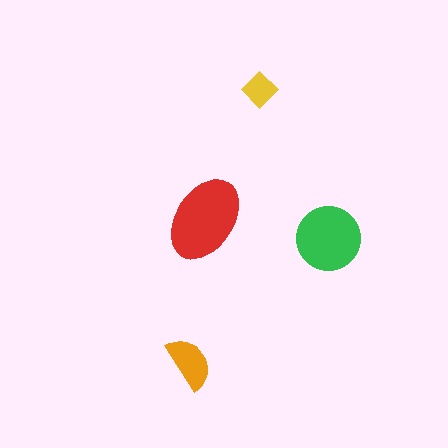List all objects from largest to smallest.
The red ellipse, the green circle, the orange semicircle, the yellow diamond.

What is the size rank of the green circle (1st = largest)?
2nd.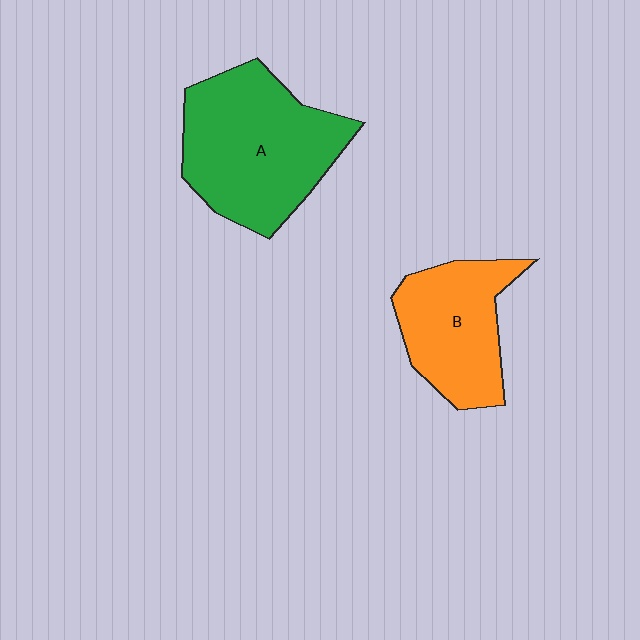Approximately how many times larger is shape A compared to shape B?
Approximately 1.5 times.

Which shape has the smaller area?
Shape B (orange).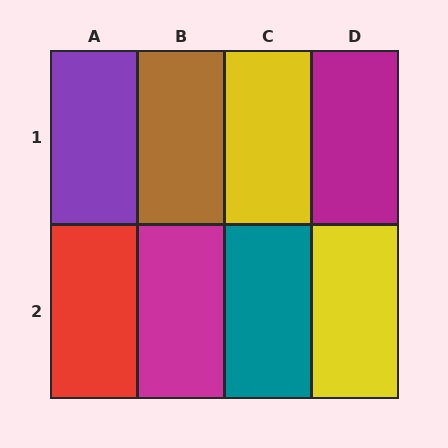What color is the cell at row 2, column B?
Magenta.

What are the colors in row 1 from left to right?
Purple, brown, yellow, magenta.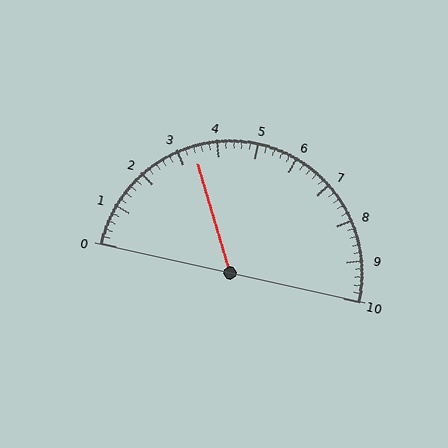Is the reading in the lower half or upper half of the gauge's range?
The reading is in the lower half of the range (0 to 10).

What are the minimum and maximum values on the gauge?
The gauge ranges from 0 to 10.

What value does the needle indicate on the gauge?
The needle indicates approximately 3.4.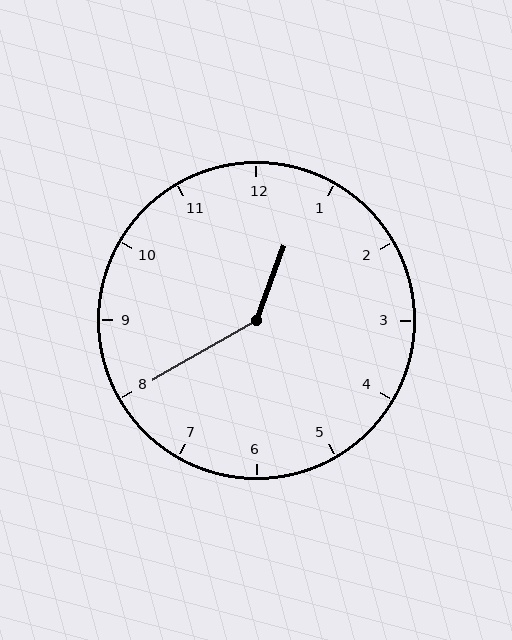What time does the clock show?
12:40.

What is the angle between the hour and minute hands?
Approximately 140 degrees.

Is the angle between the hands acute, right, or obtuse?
It is obtuse.